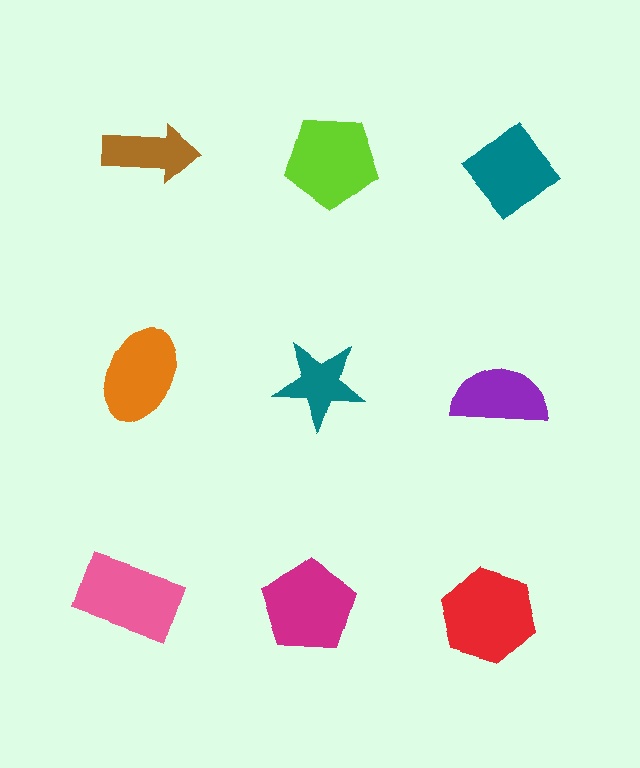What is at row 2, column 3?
A purple semicircle.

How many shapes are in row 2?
3 shapes.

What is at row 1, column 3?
A teal diamond.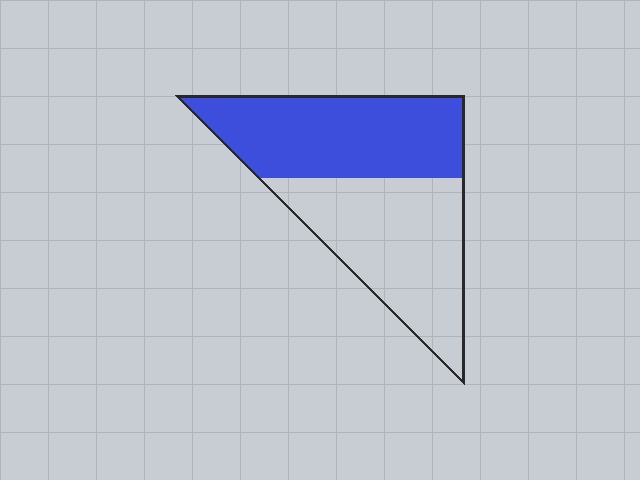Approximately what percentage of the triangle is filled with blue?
Approximately 50%.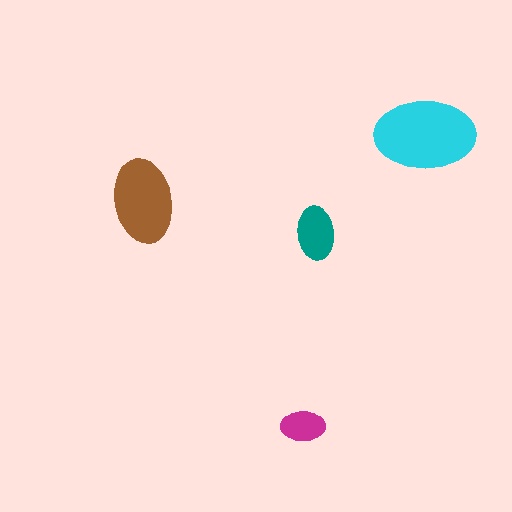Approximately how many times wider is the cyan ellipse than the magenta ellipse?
About 2.5 times wider.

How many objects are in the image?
There are 4 objects in the image.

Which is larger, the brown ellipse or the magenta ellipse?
The brown one.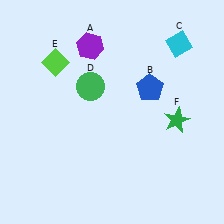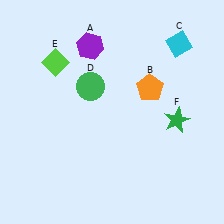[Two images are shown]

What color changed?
The pentagon (B) changed from blue in Image 1 to orange in Image 2.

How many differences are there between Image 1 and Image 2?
There is 1 difference between the two images.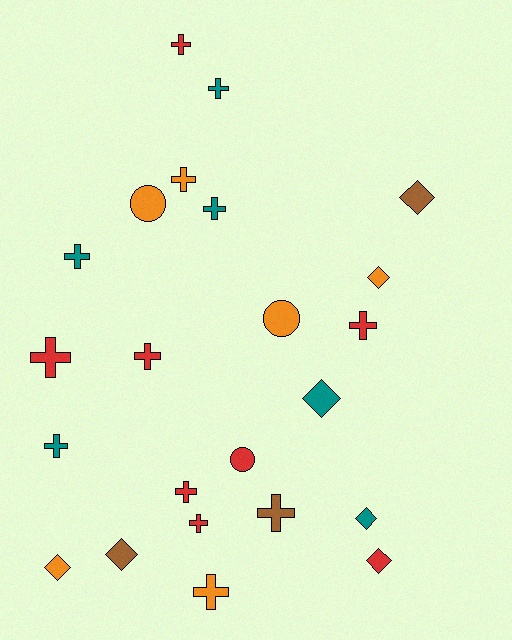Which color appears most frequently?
Red, with 8 objects.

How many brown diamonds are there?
There are 2 brown diamonds.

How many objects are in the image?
There are 23 objects.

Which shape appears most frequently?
Cross, with 13 objects.